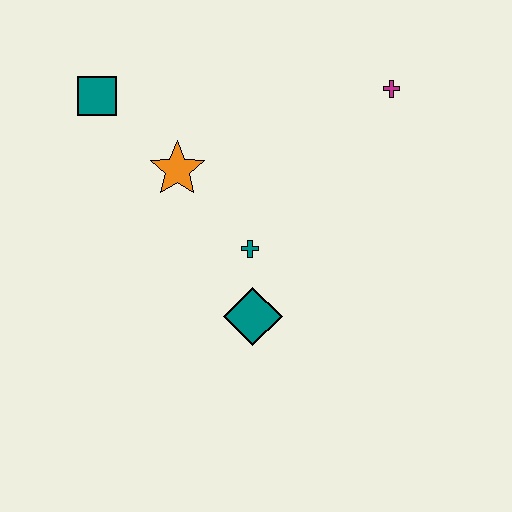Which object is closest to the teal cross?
The teal diamond is closest to the teal cross.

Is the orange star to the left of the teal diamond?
Yes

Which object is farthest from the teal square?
The magenta cross is farthest from the teal square.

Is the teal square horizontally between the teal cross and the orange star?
No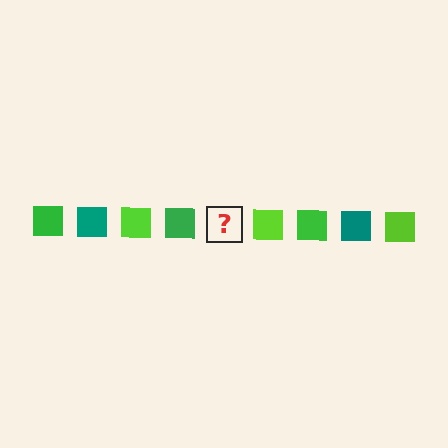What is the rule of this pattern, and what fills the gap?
The rule is that the pattern cycles through green, teal, lime squares. The gap should be filled with a teal square.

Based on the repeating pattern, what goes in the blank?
The blank should be a teal square.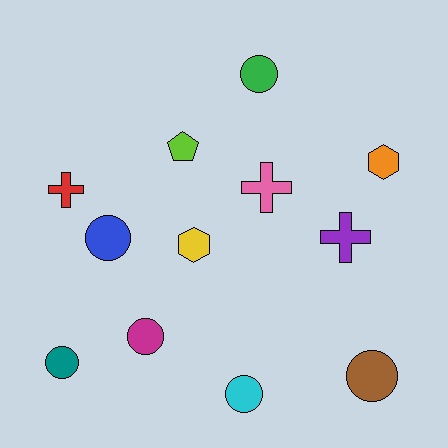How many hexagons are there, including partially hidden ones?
There are 2 hexagons.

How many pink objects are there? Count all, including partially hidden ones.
There is 1 pink object.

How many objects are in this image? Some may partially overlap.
There are 12 objects.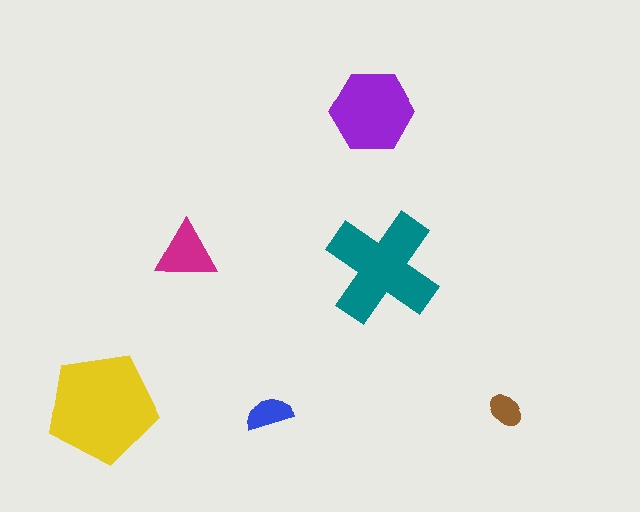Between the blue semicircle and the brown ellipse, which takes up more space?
The blue semicircle.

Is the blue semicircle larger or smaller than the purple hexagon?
Smaller.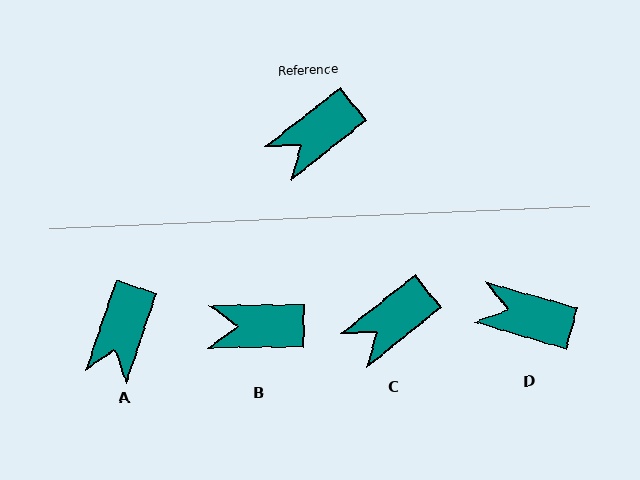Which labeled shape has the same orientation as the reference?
C.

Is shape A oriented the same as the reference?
No, it is off by about 33 degrees.